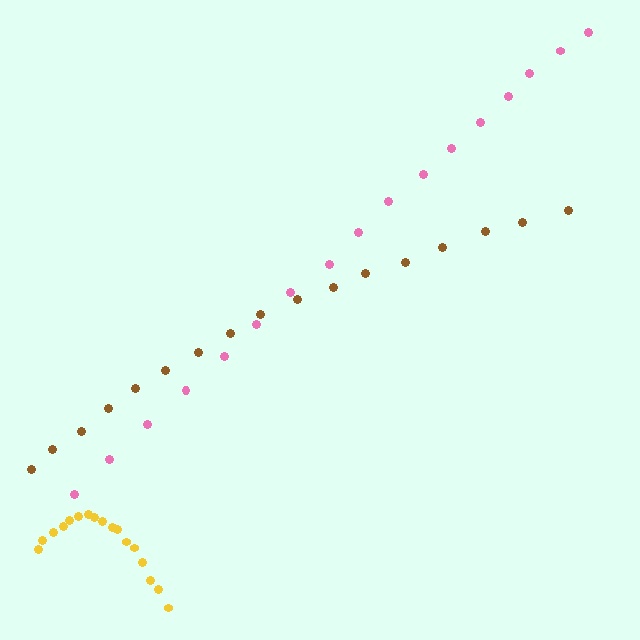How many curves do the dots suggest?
There are 3 distinct paths.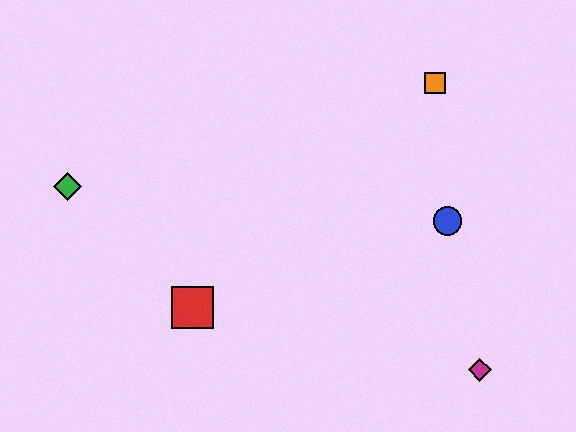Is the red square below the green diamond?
Yes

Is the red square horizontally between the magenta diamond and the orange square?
No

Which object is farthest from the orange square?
The green diamond is farthest from the orange square.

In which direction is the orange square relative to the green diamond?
The orange square is to the right of the green diamond.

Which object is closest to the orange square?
The blue circle is closest to the orange square.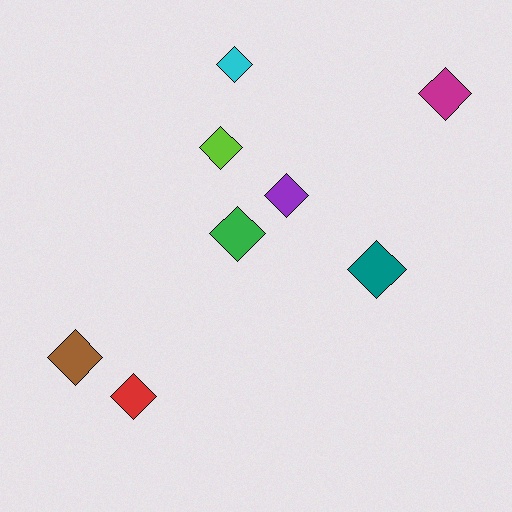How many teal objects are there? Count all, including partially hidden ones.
There is 1 teal object.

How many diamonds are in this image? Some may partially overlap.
There are 8 diamonds.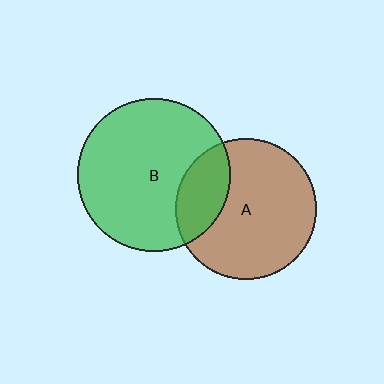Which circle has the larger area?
Circle B (green).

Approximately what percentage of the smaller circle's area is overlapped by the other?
Approximately 25%.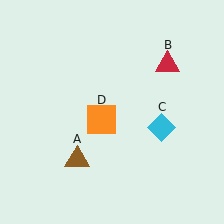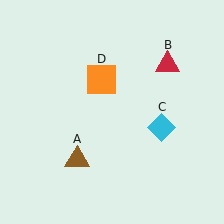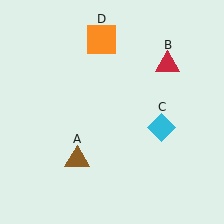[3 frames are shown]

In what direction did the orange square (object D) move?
The orange square (object D) moved up.